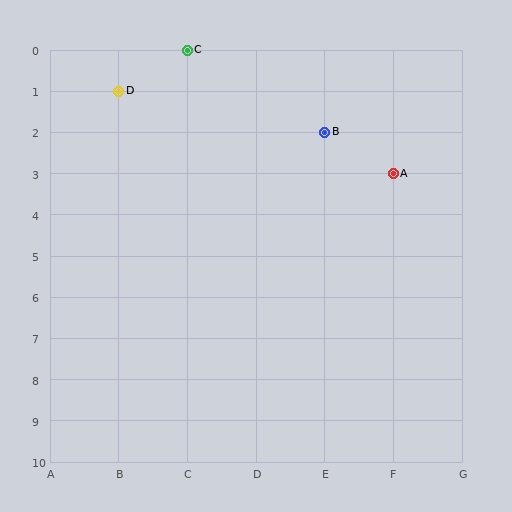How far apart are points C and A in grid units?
Points C and A are 3 columns and 3 rows apart (about 4.2 grid units diagonally).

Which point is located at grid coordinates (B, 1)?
Point D is at (B, 1).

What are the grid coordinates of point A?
Point A is at grid coordinates (F, 3).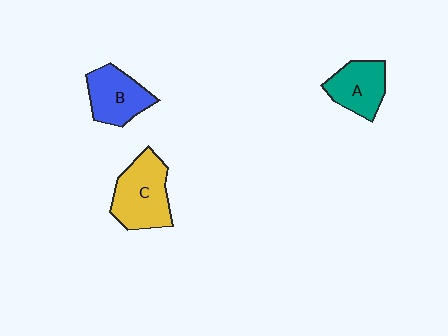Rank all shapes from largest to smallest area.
From largest to smallest: C (yellow), B (blue), A (teal).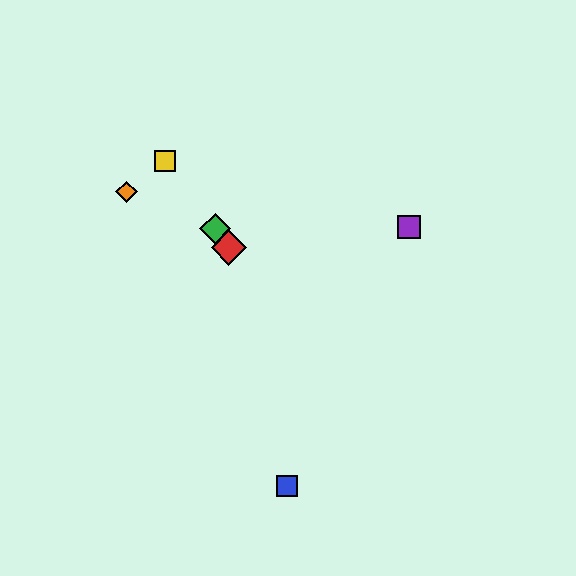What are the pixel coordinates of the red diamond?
The red diamond is at (229, 248).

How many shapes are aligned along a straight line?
3 shapes (the red diamond, the green diamond, the yellow square) are aligned along a straight line.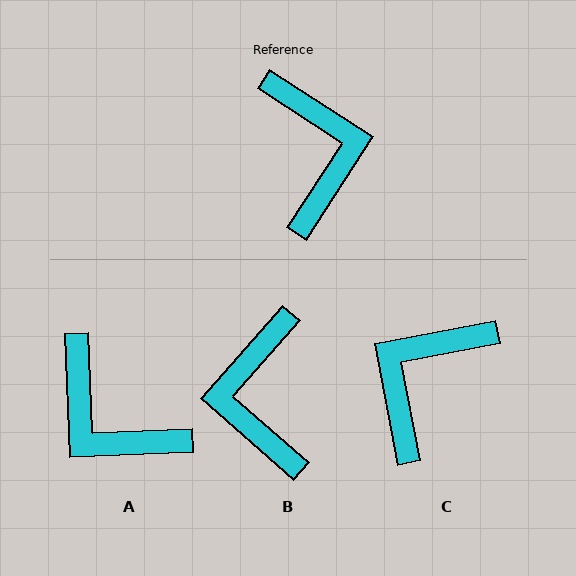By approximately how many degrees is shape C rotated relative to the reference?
Approximately 134 degrees counter-clockwise.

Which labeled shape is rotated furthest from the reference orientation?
B, about 172 degrees away.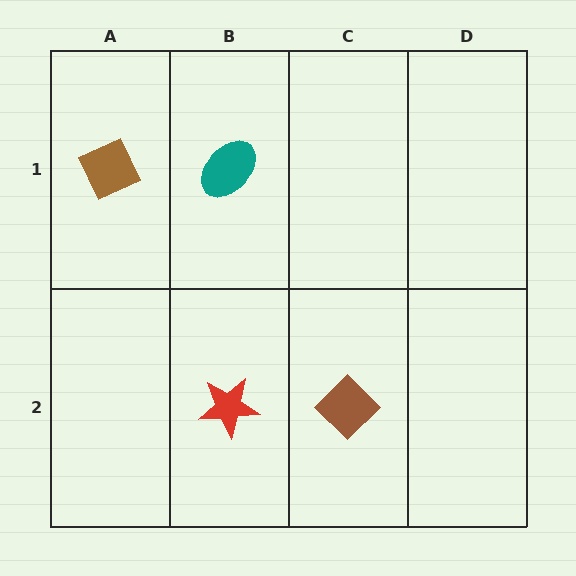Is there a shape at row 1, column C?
No, that cell is empty.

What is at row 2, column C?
A brown diamond.